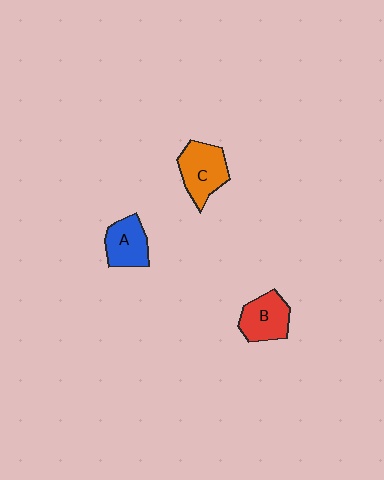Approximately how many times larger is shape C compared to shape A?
Approximately 1.2 times.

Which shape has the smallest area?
Shape A (blue).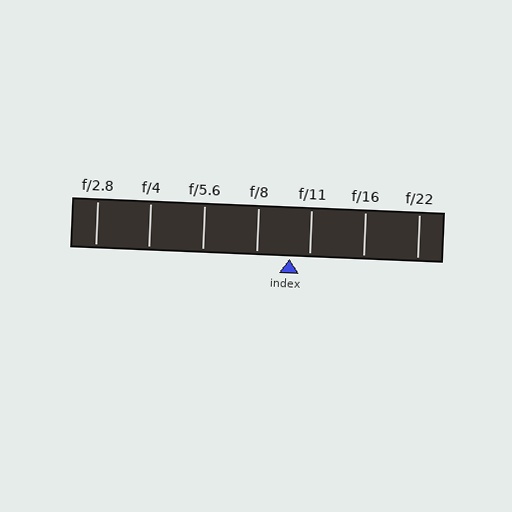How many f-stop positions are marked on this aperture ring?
There are 7 f-stop positions marked.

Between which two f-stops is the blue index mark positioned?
The index mark is between f/8 and f/11.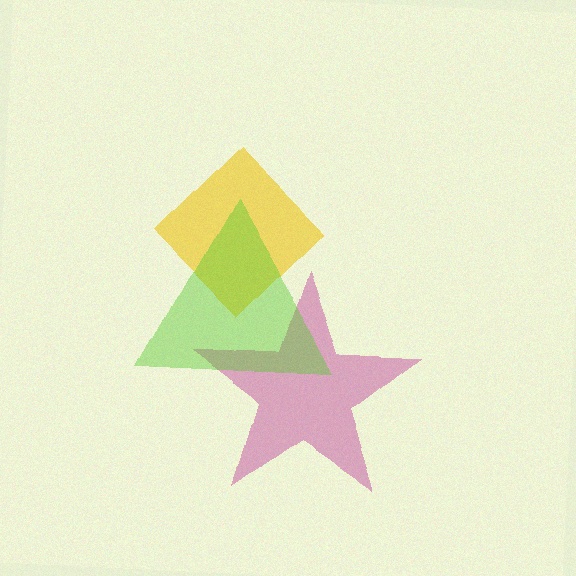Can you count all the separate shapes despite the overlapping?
Yes, there are 3 separate shapes.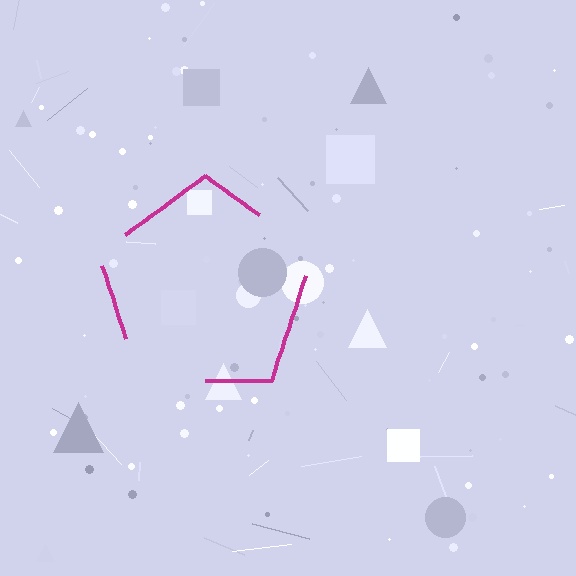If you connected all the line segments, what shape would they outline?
They would outline a pentagon.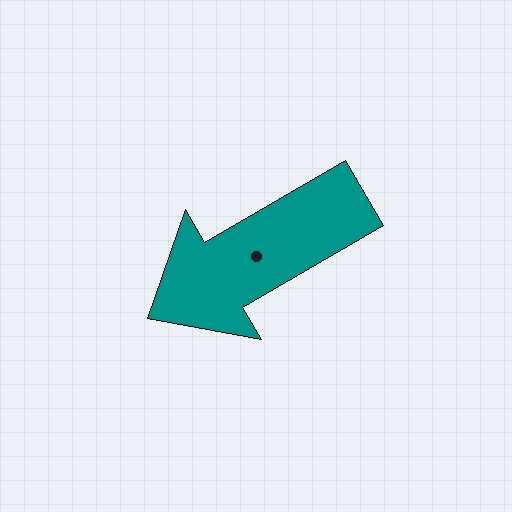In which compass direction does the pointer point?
Southwest.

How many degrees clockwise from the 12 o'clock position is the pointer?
Approximately 240 degrees.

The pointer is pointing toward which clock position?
Roughly 8 o'clock.